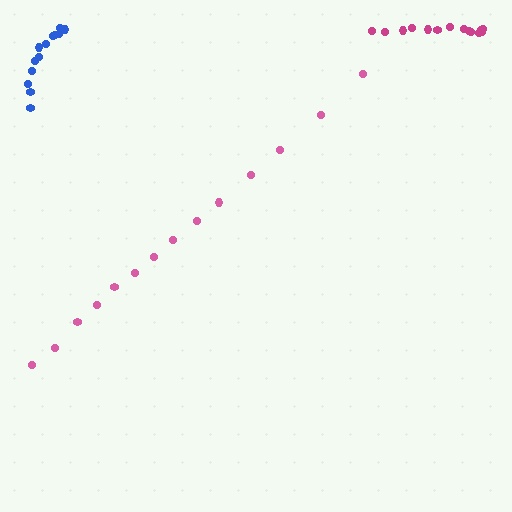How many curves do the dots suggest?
There are 3 distinct paths.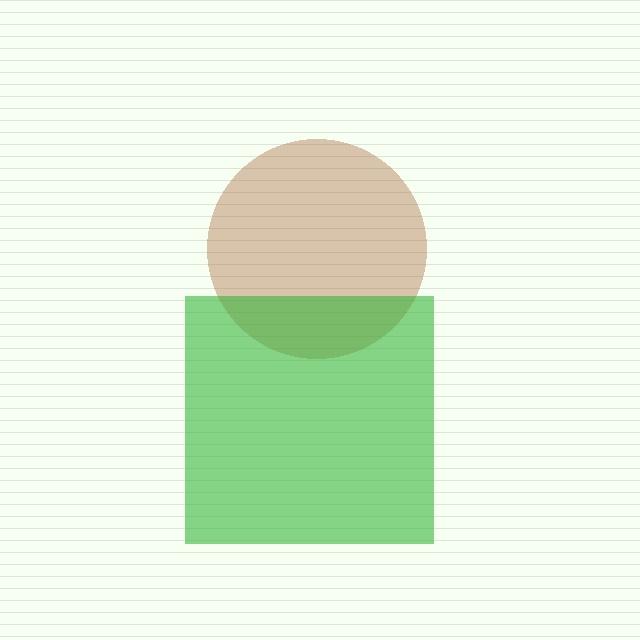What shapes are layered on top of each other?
The layered shapes are: a brown circle, a green square.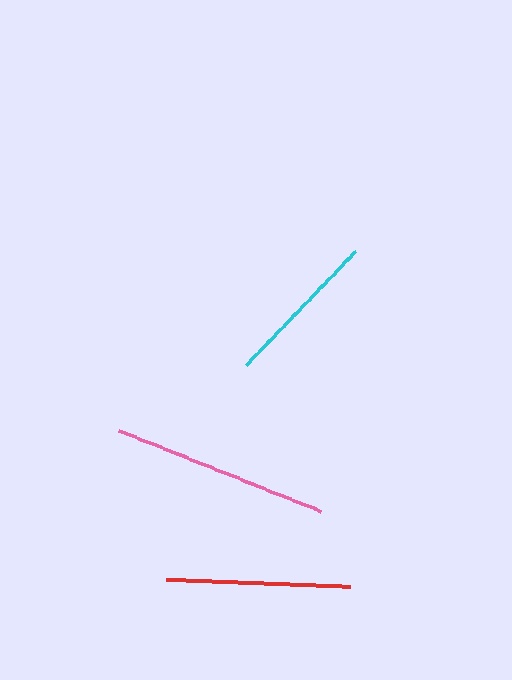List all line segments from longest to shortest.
From longest to shortest: pink, red, cyan.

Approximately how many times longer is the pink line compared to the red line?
The pink line is approximately 1.2 times the length of the red line.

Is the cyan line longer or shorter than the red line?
The red line is longer than the cyan line.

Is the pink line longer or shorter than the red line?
The pink line is longer than the red line.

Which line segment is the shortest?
The cyan line is the shortest at approximately 157 pixels.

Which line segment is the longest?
The pink line is the longest at approximately 217 pixels.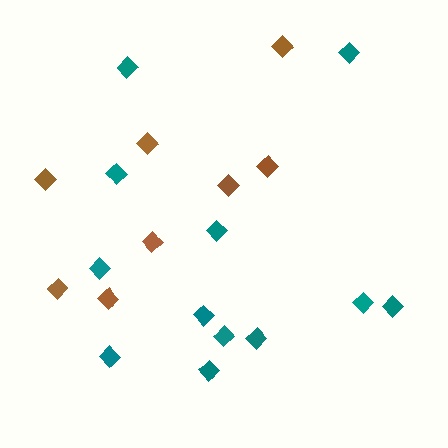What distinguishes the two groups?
There are 2 groups: one group of teal diamonds (12) and one group of brown diamonds (8).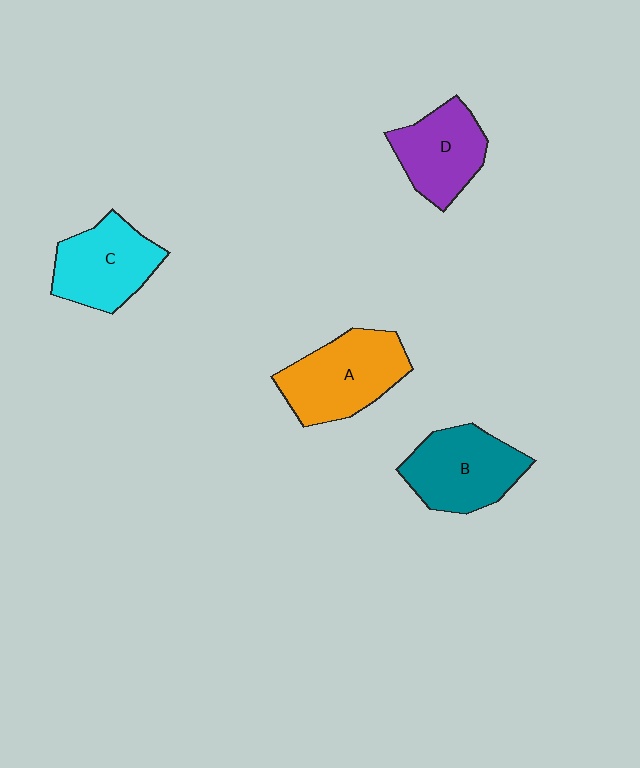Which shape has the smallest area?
Shape D (purple).